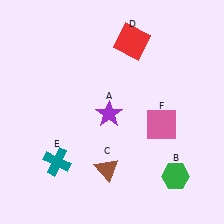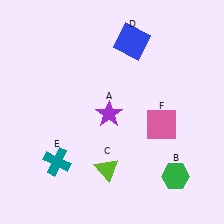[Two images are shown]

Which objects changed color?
C changed from brown to lime. D changed from red to blue.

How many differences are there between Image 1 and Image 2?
There are 2 differences between the two images.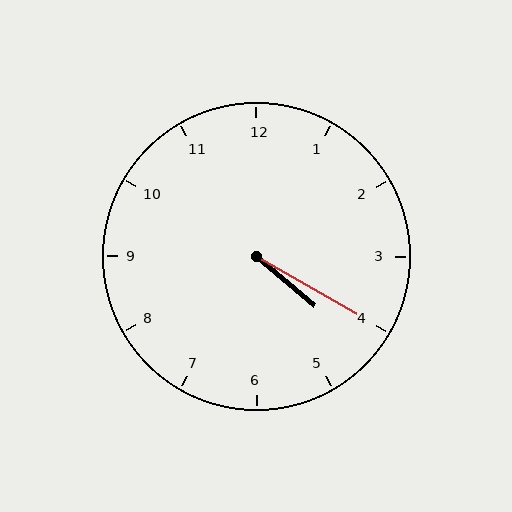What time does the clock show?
4:20.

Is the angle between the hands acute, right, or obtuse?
It is acute.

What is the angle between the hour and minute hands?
Approximately 10 degrees.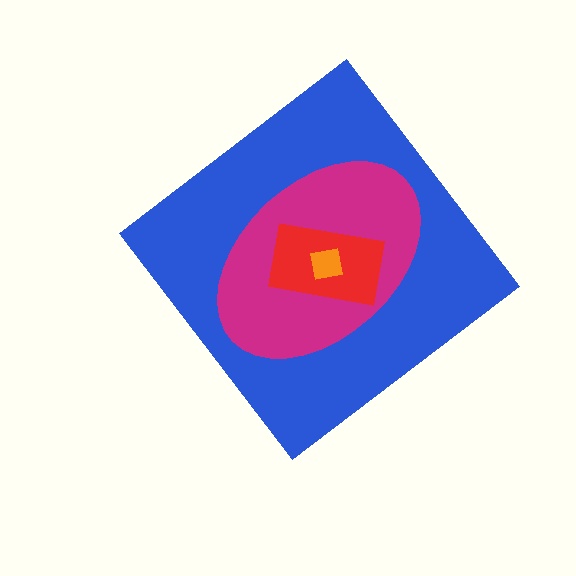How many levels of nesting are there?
4.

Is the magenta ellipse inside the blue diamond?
Yes.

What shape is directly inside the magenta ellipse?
The red rectangle.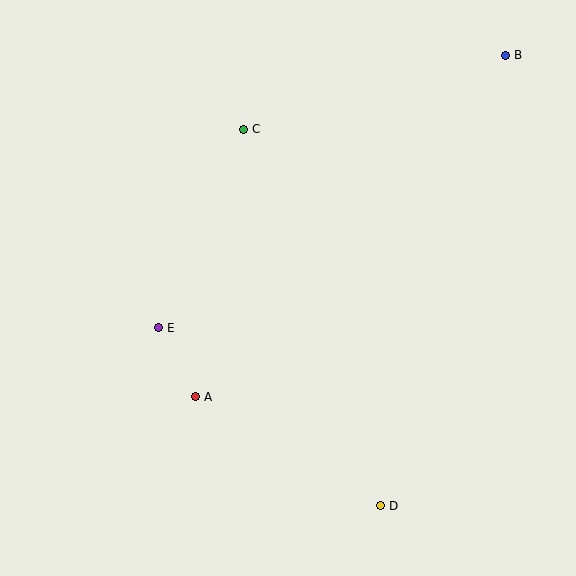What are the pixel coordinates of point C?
Point C is at (244, 129).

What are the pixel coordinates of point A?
Point A is at (196, 397).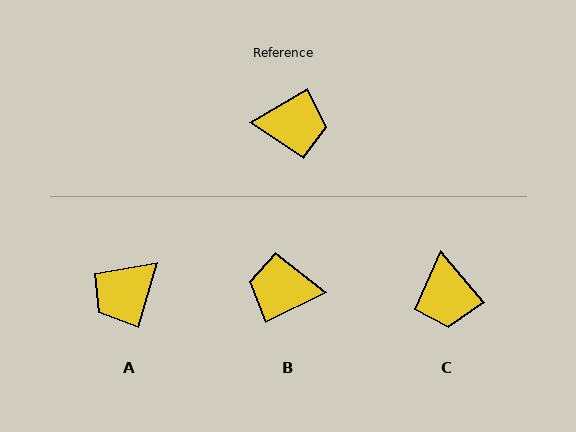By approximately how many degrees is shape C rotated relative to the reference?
Approximately 80 degrees clockwise.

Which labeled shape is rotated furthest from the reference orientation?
B, about 176 degrees away.